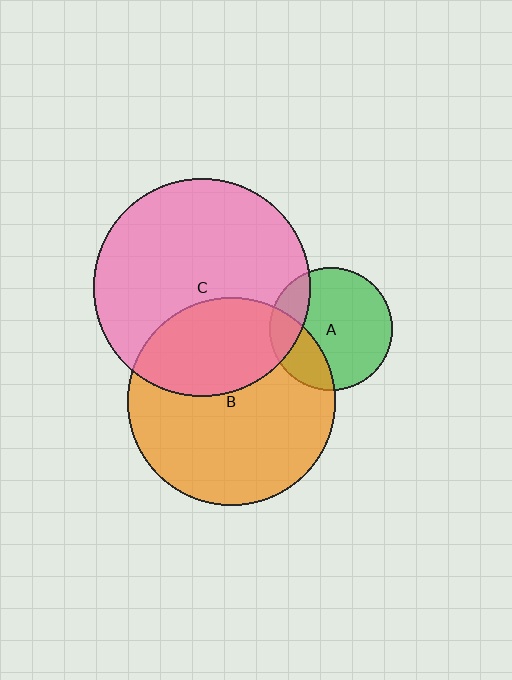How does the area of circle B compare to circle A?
Approximately 2.9 times.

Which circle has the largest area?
Circle C (pink).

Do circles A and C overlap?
Yes.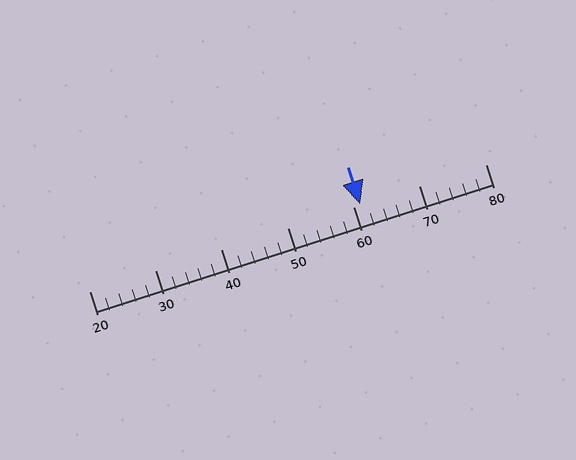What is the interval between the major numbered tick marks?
The major tick marks are spaced 10 units apart.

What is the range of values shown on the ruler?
The ruler shows values from 20 to 80.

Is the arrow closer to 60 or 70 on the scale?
The arrow is closer to 60.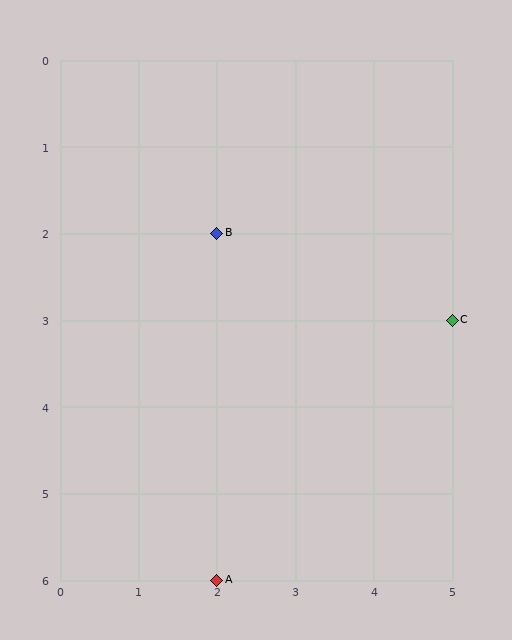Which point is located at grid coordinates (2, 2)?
Point B is at (2, 2).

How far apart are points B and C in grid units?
Points B and C are 3 columns and 1 row apart (about 3.2 grid units diagonally).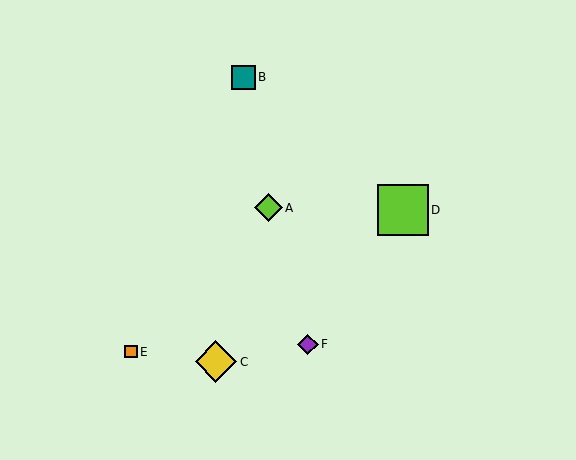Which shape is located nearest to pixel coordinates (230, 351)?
The yellow diamond (labeled C) at (216, 362) is nearest to that location.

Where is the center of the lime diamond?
The center of the lime diamond is at (268, 208).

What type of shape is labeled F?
Shape F is a purple diamond.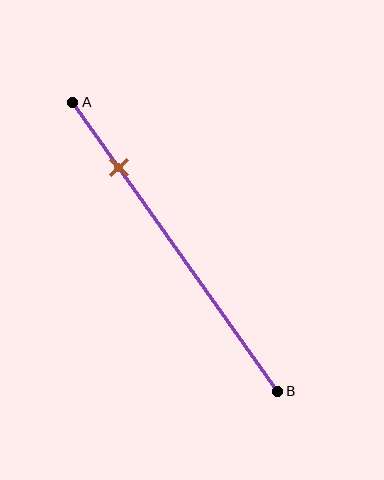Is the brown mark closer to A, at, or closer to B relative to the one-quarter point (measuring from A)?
The brown mark is approximately at the one-quarter point of segment AB.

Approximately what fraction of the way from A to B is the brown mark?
The brown mark is approximately 25% of the way from A to B.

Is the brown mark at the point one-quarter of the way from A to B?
Yes, the mark is approximately at the one-quarter point.